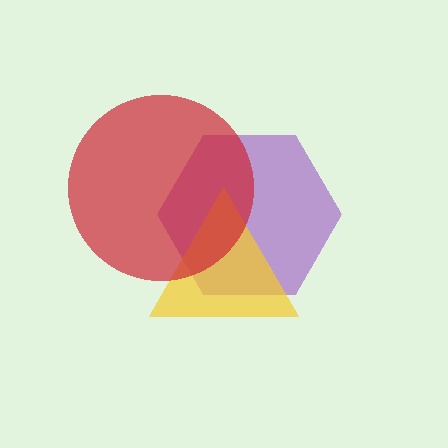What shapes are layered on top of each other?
The layered shapes are: a purple hexagon, a yellow triangle, a red circle.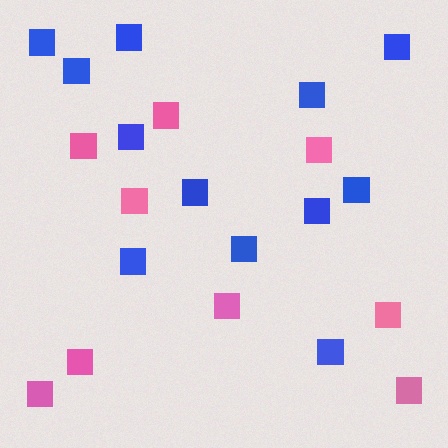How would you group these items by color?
There are 2 groups: one group of pink squares (9) and one group of blue squares (12).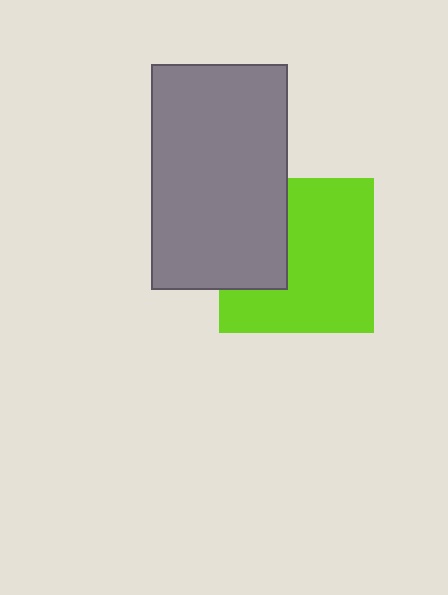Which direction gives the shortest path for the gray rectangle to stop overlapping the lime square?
Moving left gives the shortest separation.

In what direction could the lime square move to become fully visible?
The lime square could move right. That would shift it out from behind the gray rectangle entirely.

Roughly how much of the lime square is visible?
Most of it is visible (roughly 68%).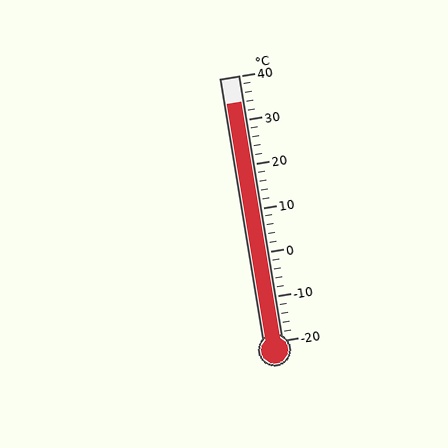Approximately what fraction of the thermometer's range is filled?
The thermometer is filled to approximately 90% of its range.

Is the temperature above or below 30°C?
The temperature is above 30°C.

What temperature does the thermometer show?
The thermometer shows approximately 34°C.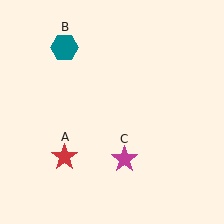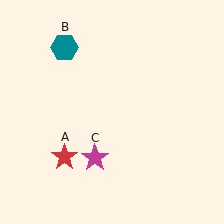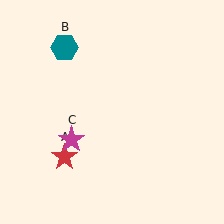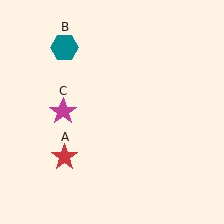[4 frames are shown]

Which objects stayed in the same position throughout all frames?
Red star (object A) and teal hexagon (object B) remained stationary.